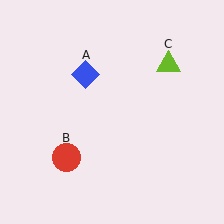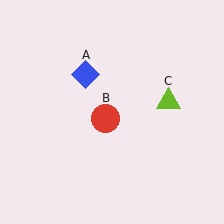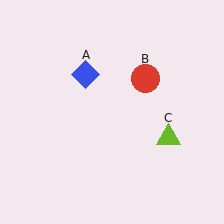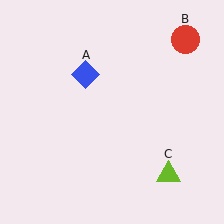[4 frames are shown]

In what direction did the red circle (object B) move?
The red circle (object B) moved up and to the right.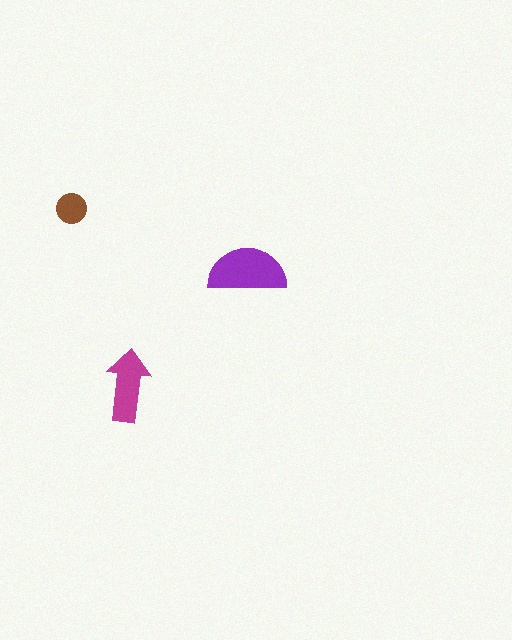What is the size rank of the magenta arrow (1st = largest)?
2nd.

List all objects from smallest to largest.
The brown circle, the magenta arrow, the purple semicircle.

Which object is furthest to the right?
The purple semicircle is rightmost.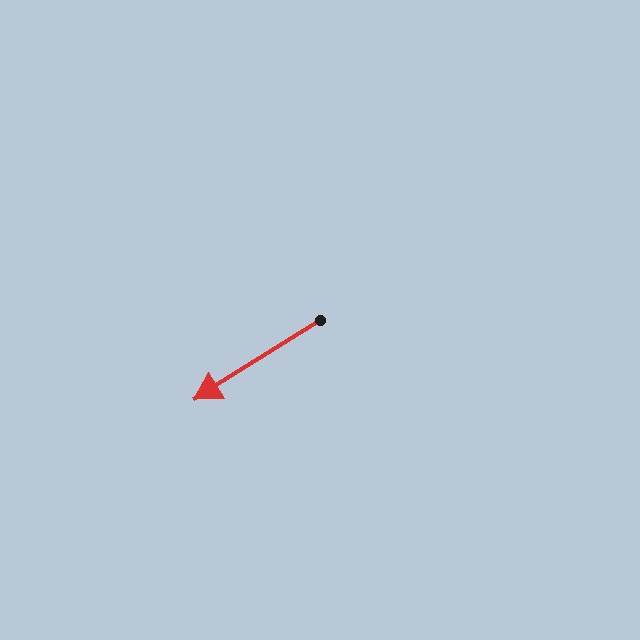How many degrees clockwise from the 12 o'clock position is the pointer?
Approximately 238 degrees.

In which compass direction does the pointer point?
Southwest.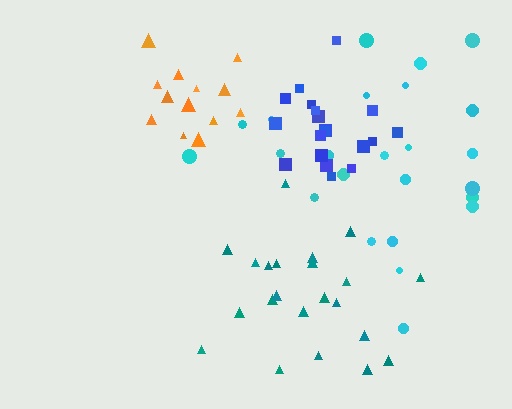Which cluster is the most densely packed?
Orange.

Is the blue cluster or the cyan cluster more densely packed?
Blue.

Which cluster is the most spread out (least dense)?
Cyan.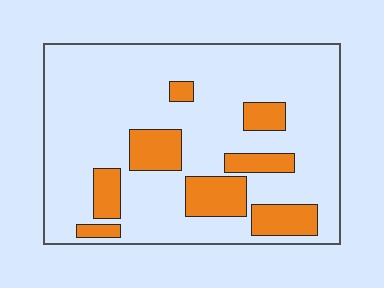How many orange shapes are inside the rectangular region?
8.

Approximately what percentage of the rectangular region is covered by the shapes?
Approximately 20%.